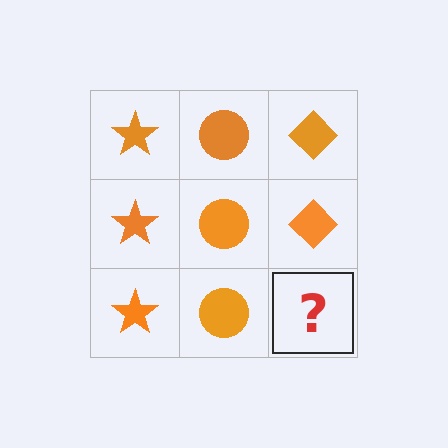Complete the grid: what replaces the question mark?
The question mark should be replaced with an orange diamond.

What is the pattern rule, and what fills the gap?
The rule is that each column has a consistent shape. The gap should be filled with an orange diamond.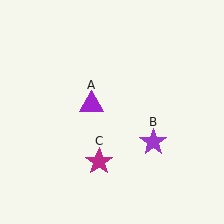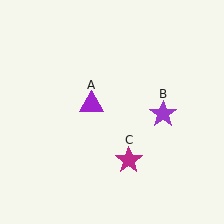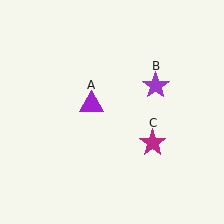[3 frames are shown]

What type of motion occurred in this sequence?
The purple star (object B), magenta star (object C) rotated counterclockwise around the center of the scene.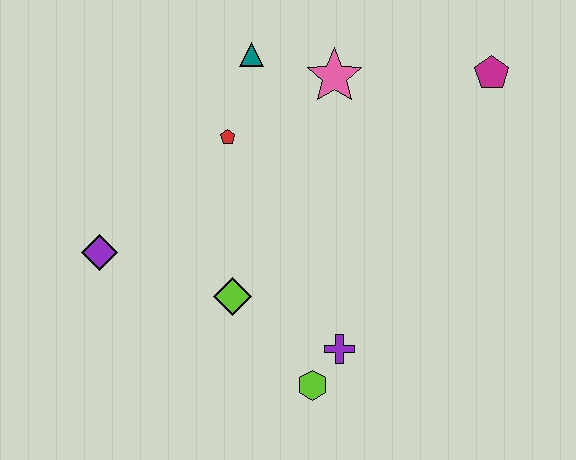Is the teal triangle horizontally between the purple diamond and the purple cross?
Yes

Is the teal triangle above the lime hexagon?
Yes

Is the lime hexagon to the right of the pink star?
No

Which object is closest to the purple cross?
The lime hexagon is closest to the purple cross.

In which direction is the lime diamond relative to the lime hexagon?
The lime diamond is above the lime hexagon.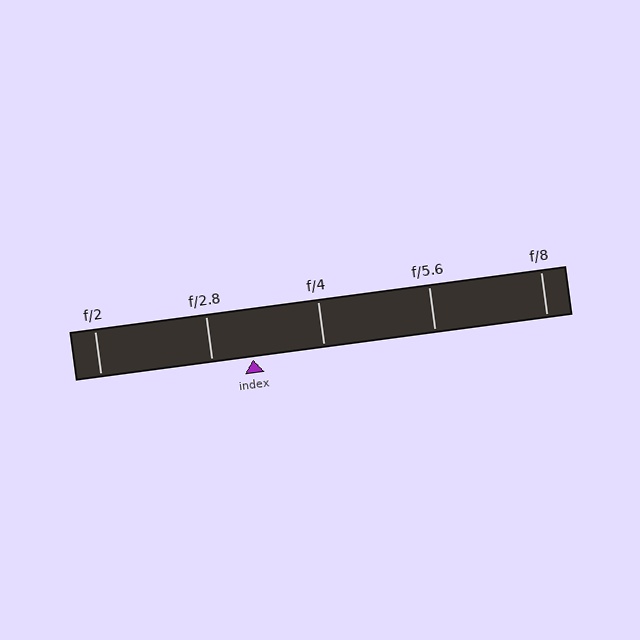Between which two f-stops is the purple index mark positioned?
The index mark is between f/2.8 and f/4.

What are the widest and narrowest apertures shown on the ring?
The widest aperture shown is f/2 and the narrowest is f/8.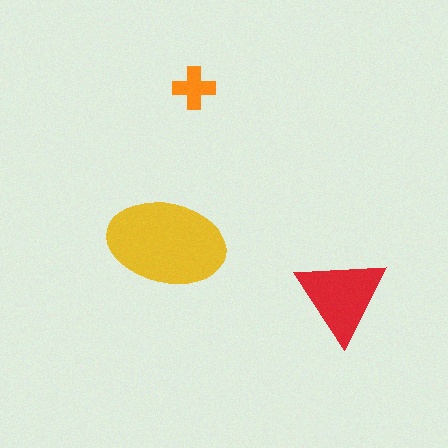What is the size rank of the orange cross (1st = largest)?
3rd.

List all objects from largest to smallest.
The yellow ellipse, the red triangle, the orange cross.